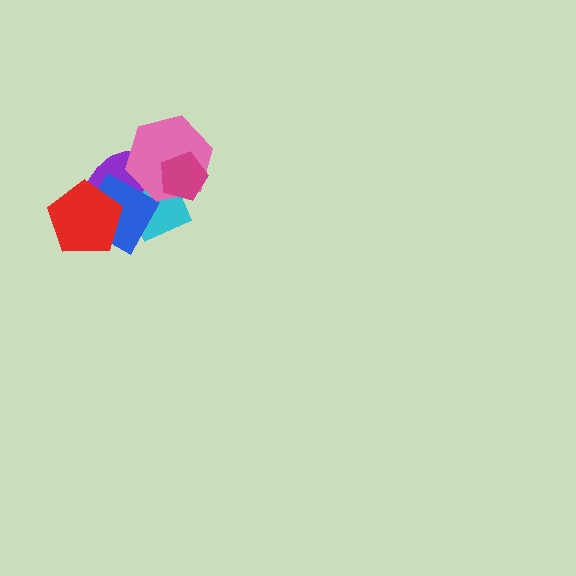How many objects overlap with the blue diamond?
4 objects overlap with the blue diamond.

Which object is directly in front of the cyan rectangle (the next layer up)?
The purple ellipse is directly in front of the cyan rectangle.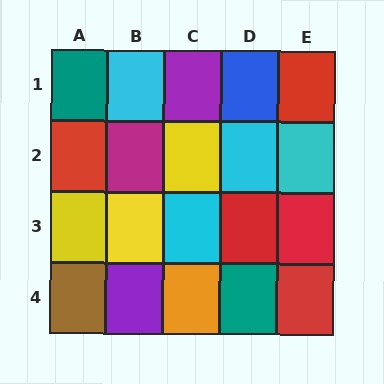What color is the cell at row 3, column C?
Cyan.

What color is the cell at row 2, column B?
Magenta.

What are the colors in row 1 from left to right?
Teal, cyan, purple, blue, red.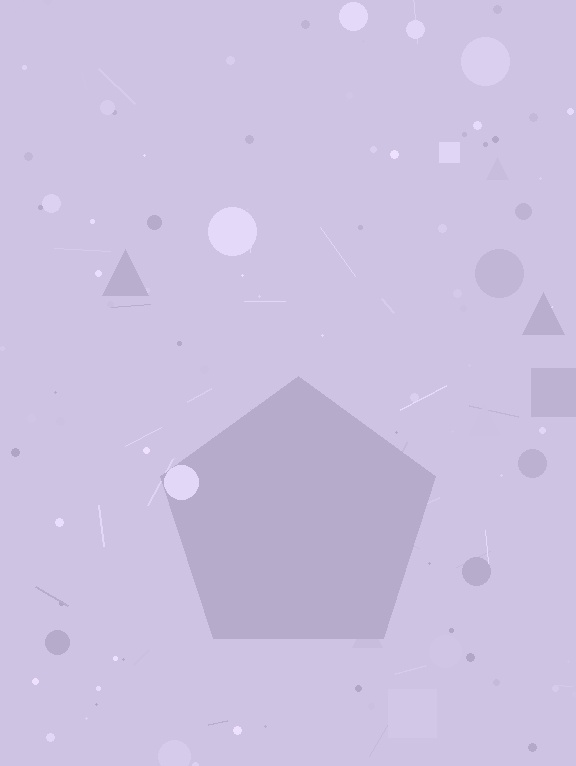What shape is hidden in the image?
A pentagon is hidden in the image.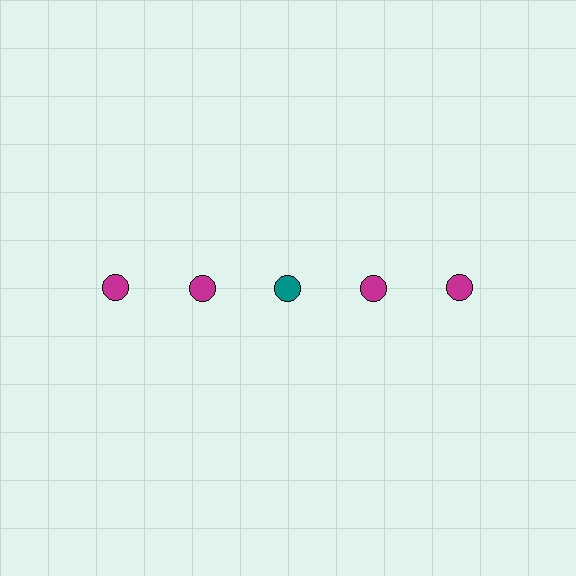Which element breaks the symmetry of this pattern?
The teal circle in the top row, center column breaks the symmetry. All other shapes are magenta circles.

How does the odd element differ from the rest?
It has a different color: teal instead of magenta.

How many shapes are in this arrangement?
There are 5 shapes arranged in a grid pattern.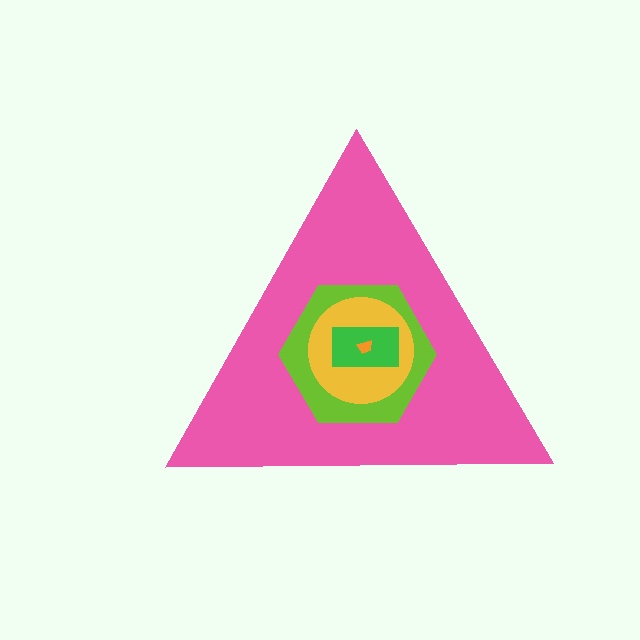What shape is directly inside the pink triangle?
The lime hexagon.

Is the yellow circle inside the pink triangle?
Yes.